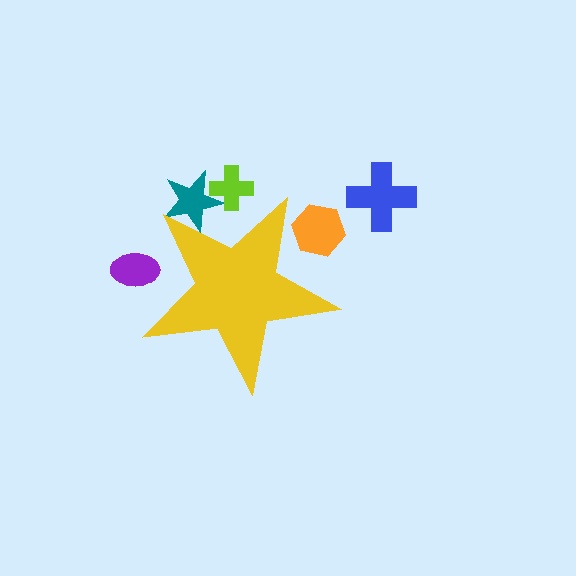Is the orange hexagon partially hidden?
Yes, the orange hexagon is partially hidden behind the yellow star.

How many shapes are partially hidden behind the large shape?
4 shapes are partially hidden.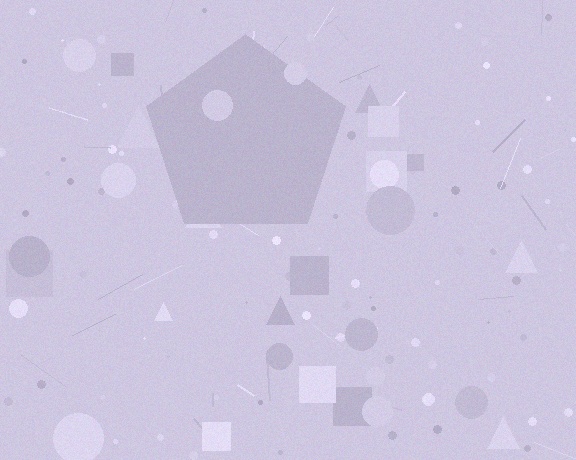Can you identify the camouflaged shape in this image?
The camouflaged shape is a pentagon.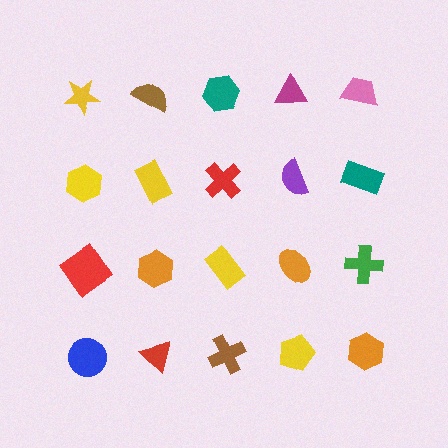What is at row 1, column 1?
A yellow star.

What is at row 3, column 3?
A yellow rectangle.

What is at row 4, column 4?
A yellow pentagon.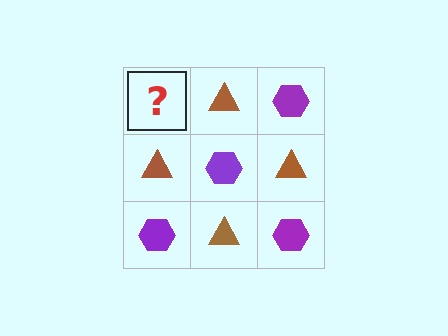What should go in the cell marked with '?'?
The missing cell should contain a purple hexagon.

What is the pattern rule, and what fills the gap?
The rule is that it alternates purple hexagon and brown triangle in a checkerboard pattern. The gap should be filled with a purple hexagon.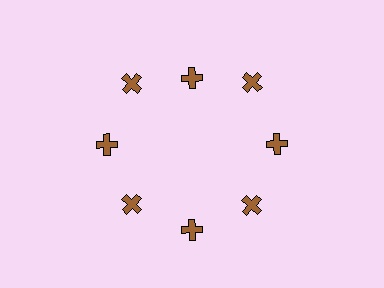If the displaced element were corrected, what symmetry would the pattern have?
It would have 8-fold rotational symmetry — the pattern would map onto itself every 45 degrees.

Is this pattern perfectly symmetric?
No. The 8 brown crosses are arranged in a ring, but one element near the 12 o'clock position is pulled inward toward the center, breaking the 8-fold rotational symmetry.